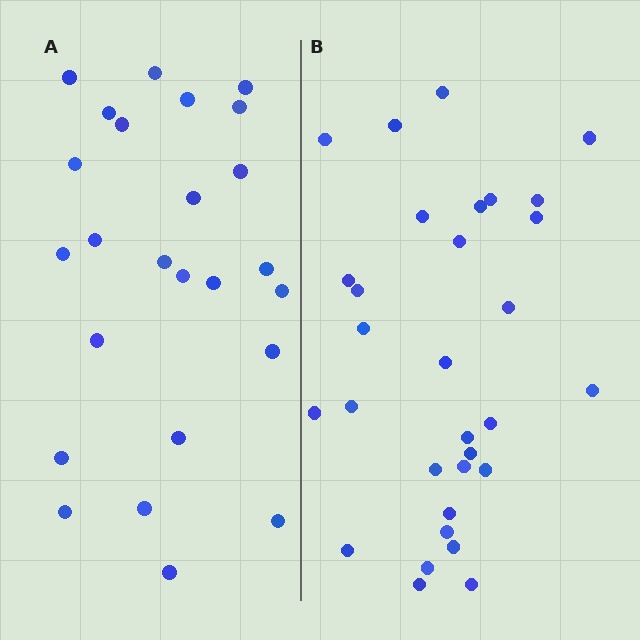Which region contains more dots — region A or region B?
Region B (the right region) has more dots.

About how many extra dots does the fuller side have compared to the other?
Region B has about 6 more dots than region A.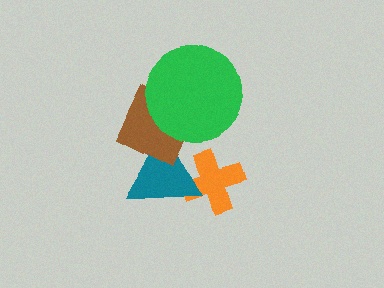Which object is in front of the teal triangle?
The brown square is in front of the teal triangle.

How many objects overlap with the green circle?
1 object overlaps with the green circle.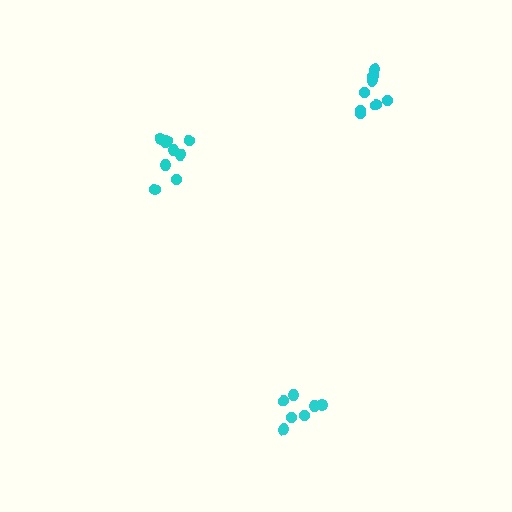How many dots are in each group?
Group 1: 9 dots, Group 2: 7 dots, Group 3: 9 dots (25 total).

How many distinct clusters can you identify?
There are 3 distinct clusters.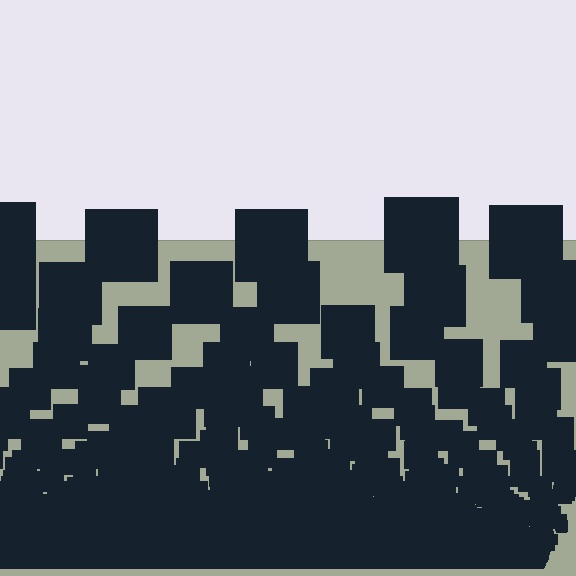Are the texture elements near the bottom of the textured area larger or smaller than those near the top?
Smaller. The gradient is inverted — elements near the bottom are smaller and denser.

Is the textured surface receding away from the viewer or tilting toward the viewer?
The surface appears to tilt toward the viewer. Texture elements get larger and sparser toward the top.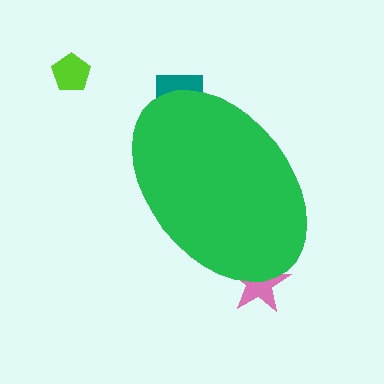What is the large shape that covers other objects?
A green ellipse.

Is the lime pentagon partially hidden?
No, the lime pentagon is fully visible.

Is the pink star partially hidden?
Yes, the pink star is partially hidden behind the green ellipse.